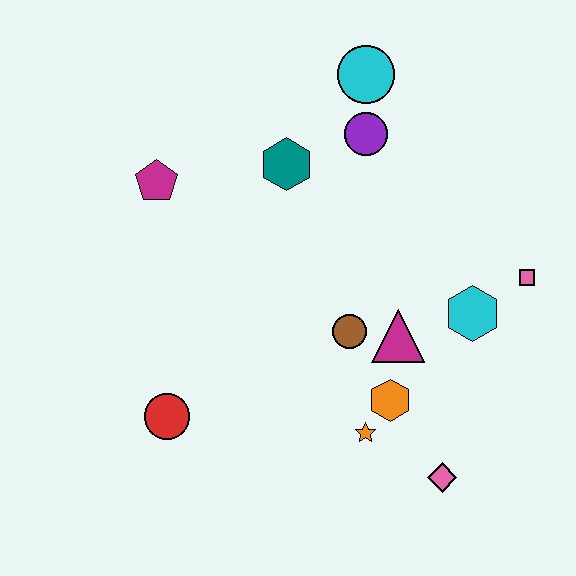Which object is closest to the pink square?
The cyan hexagon is closest to the pink square.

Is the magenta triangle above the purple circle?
No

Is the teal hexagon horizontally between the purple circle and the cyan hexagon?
No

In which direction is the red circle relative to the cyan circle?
The red circle is below the cyan circle.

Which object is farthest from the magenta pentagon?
The pink diamond is farthest from the magenta pentagon.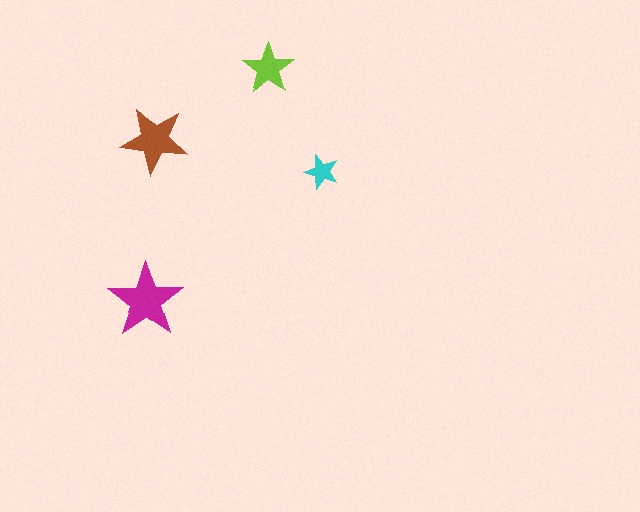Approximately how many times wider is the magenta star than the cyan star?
About 2 times wider.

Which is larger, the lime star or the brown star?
The brown one.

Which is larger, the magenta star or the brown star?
The magenta one.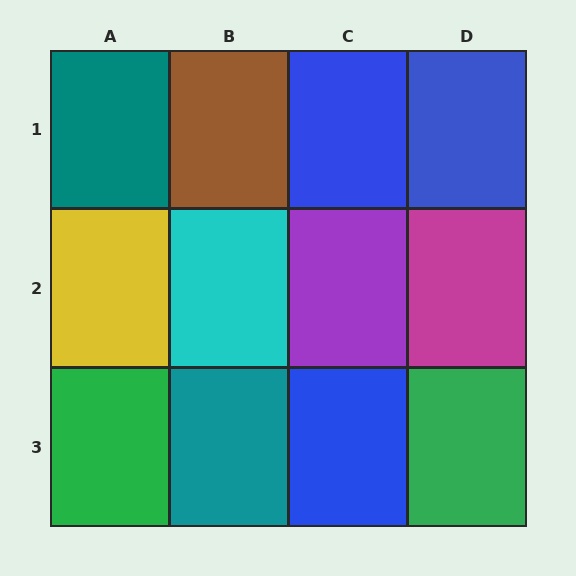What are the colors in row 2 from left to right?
Yellow, cyan, purple, magenta.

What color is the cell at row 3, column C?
Blue.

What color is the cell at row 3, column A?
Green.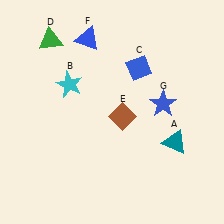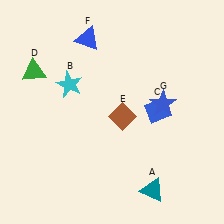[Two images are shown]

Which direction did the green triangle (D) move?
The green triangle (D) moved down.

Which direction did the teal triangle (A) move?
The teal triangle (A) moved down.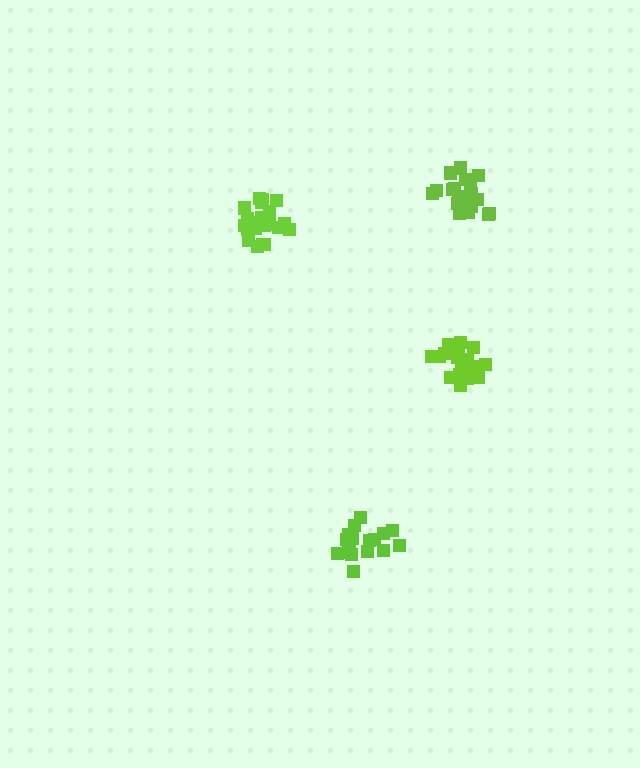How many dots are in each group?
Group 1: 21 dots, Group 2: 21 dots, Group 3: 17 dots, Group 4: 20 dots (79 total).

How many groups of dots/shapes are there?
There are 4 groups.